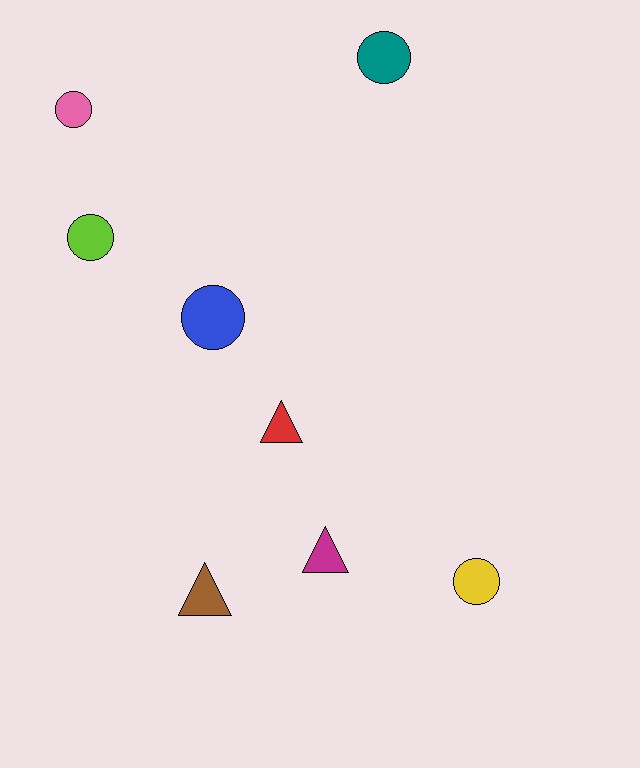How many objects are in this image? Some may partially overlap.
There are 8 objects.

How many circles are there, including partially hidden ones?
There are 5 circles.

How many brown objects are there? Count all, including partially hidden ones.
There is 1 brown object.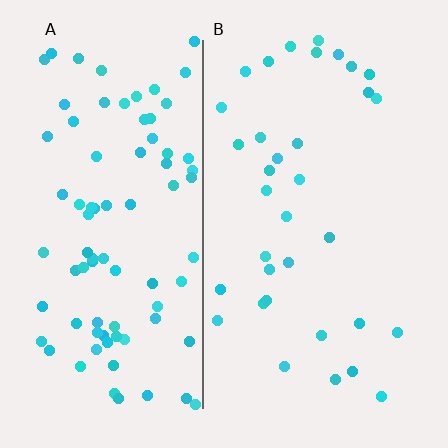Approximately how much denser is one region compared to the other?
Approximately 2.4× — region A over region B.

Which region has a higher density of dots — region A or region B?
A (the left).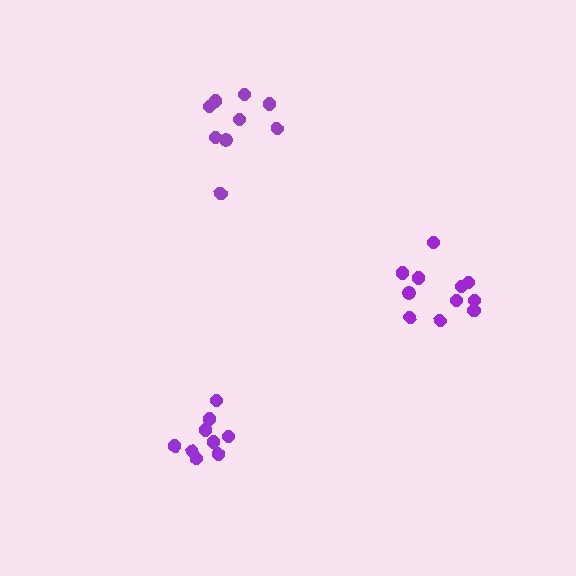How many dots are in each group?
Group 1: 9 dots, Group 2: 11 dots, Group 3: 9 dots (29 total).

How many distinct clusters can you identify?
There are 3 distinct clusters.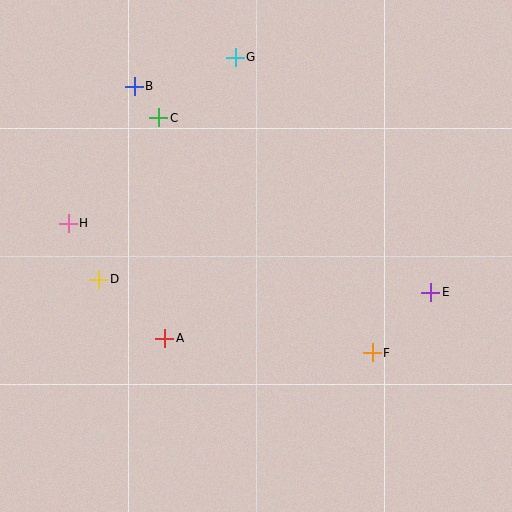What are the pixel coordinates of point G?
Point G is at (235, 57).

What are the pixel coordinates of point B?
Point B is at (134, 86).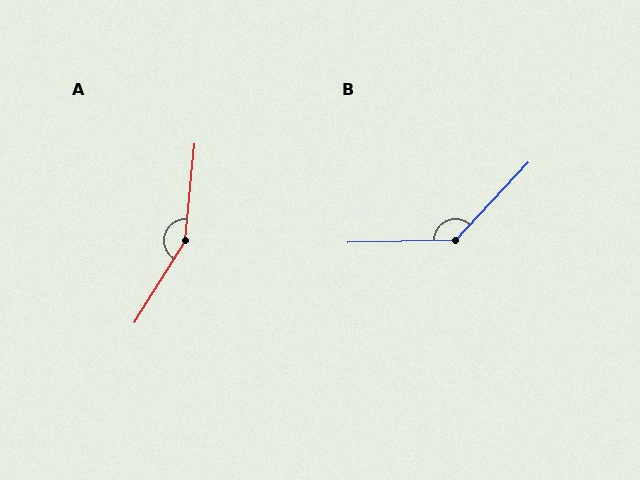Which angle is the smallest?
B, at approximately 134 degrees.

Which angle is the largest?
A, at approximately 154 degrees.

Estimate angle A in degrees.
Approximately 154 degrees.